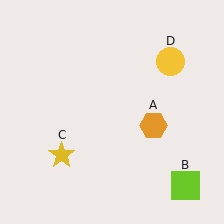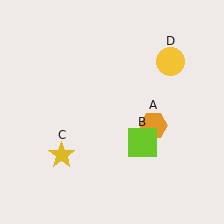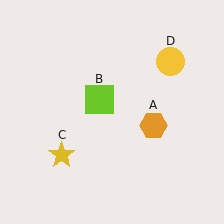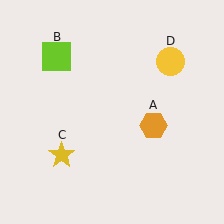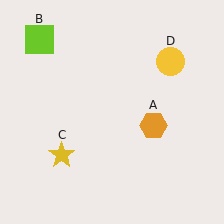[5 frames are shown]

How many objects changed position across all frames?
1 object changed position: lime square (object B).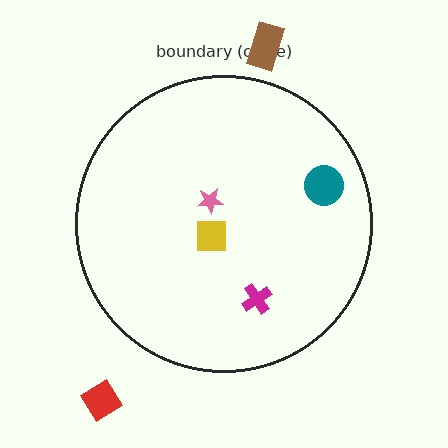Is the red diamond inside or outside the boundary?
Outside.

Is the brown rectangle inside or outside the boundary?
Outside.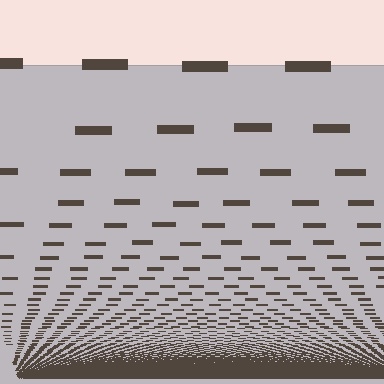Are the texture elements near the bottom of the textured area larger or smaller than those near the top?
Smaller. The gradient is inverted — elements near the bottom are smaller and denser.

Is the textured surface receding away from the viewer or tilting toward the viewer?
The surface appears to tilt toward the viewer. Texture elements get larger and sparser toward the top.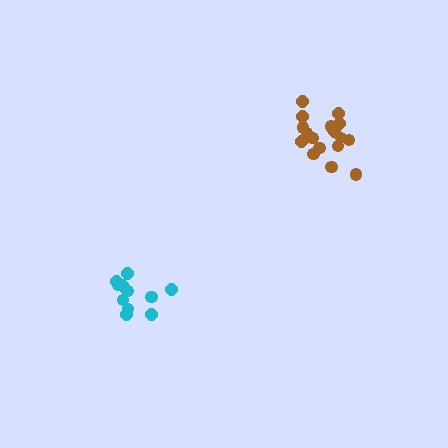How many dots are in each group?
Group 1: 17 dots, Group 2: 11 dots (28 total).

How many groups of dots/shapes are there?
There are 2 groups.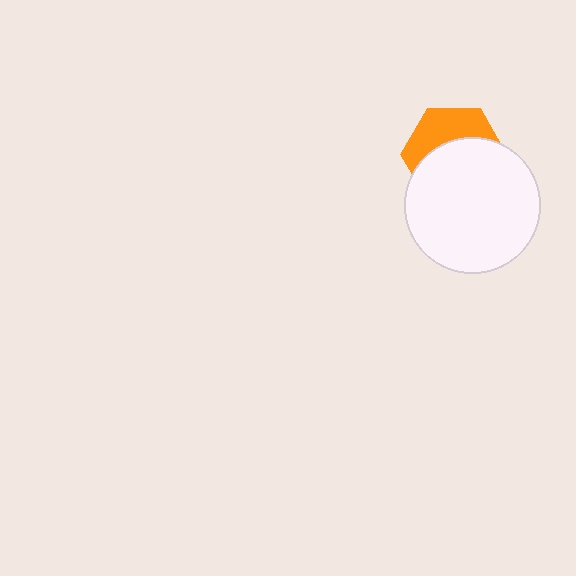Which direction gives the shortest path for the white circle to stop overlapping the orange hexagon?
Moving down gives the shortest separation.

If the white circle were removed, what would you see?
You would see the complete orange hexagon.